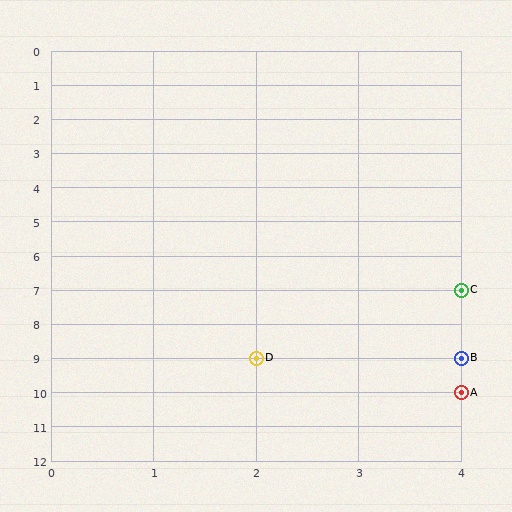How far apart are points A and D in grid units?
Points A and D are 2 columns and 1 row apart (about 2.2 grid units diagonally).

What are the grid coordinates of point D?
Point D is at grid coordinates (2, 9).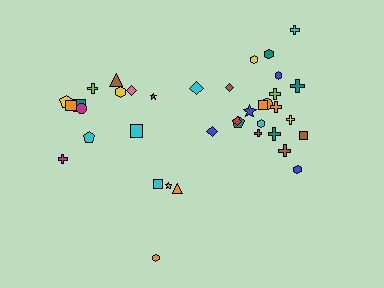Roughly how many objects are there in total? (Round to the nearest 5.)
Roughly 40 objects in total.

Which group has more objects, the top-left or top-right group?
The top-right group.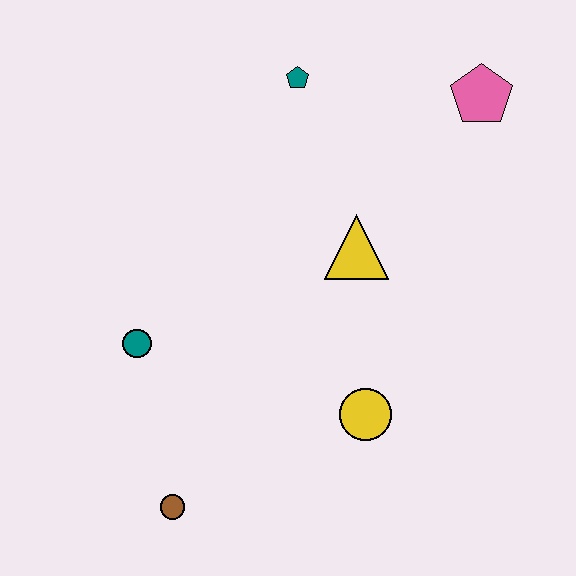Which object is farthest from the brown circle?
The pink pentagon is farthest from the brown circle.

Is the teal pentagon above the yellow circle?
Yes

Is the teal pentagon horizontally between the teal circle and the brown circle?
No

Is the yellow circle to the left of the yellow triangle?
No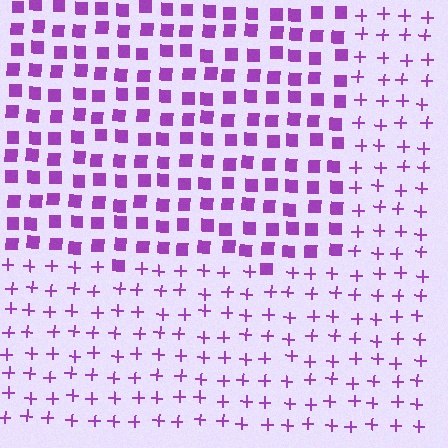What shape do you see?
I see a rectangle.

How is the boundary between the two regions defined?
The boundary is defined by a change in element shape: squares inside vs. plus signs outside. All elements share the same color and spacing.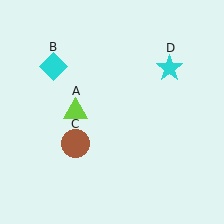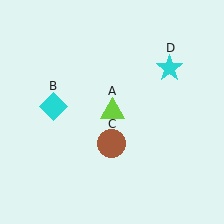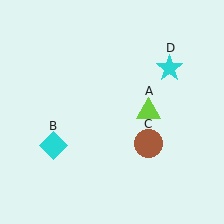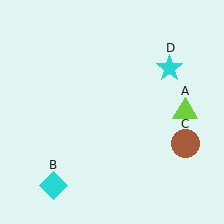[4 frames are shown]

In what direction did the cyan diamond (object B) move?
The cyan diamond (object B) moved down.